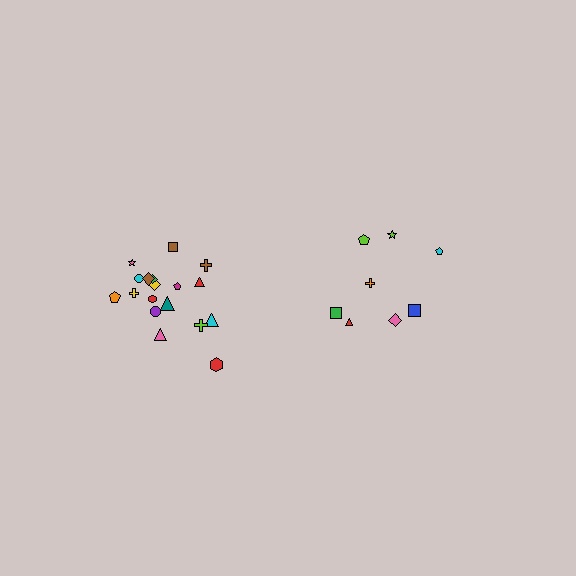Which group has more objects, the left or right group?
The left group.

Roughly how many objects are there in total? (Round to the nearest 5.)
Roughly 25 objects in total.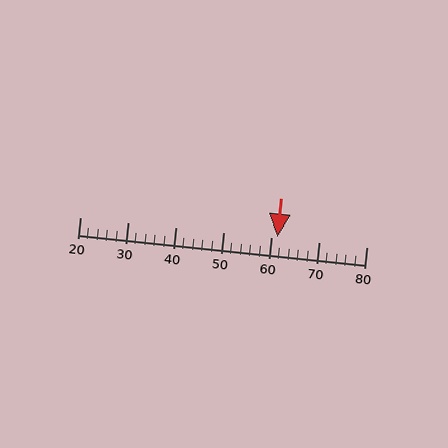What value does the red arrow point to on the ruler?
The red arrow points to approximately 61.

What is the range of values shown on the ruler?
The ruler shows values from 20 to 80.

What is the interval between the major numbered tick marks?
The major tick marks are spaced 10 units apart.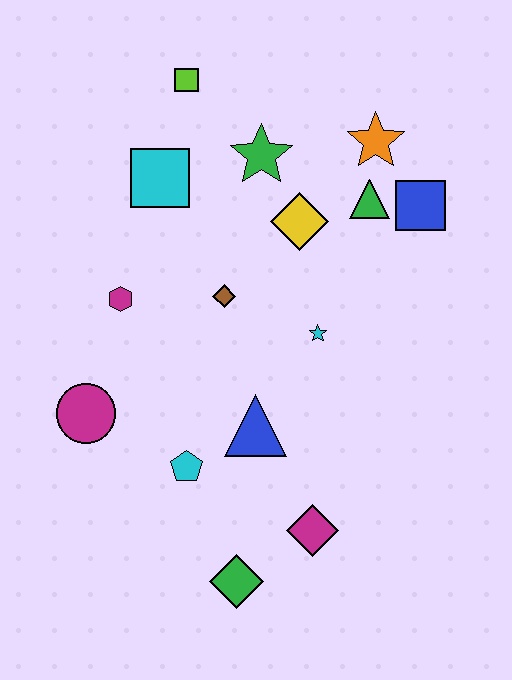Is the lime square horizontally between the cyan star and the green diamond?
No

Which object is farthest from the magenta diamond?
The lime square is farthest from the magenta diamond.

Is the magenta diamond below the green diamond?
No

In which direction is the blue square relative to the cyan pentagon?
The blue square is above the cyan pentagon.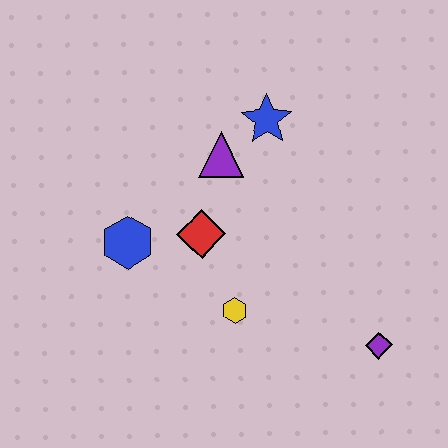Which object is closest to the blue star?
The purple triangle is closest to the blue star.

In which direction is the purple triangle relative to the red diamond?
The purple triangle is above the red diamond.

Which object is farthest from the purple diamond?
The blue hexagon is farthest from the purple diamond.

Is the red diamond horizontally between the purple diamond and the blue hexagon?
Yes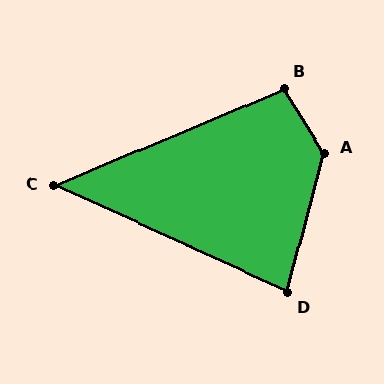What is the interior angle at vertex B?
Approximately 99 degrees (obtuse).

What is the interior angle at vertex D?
Approximately 81 degrees (acute).